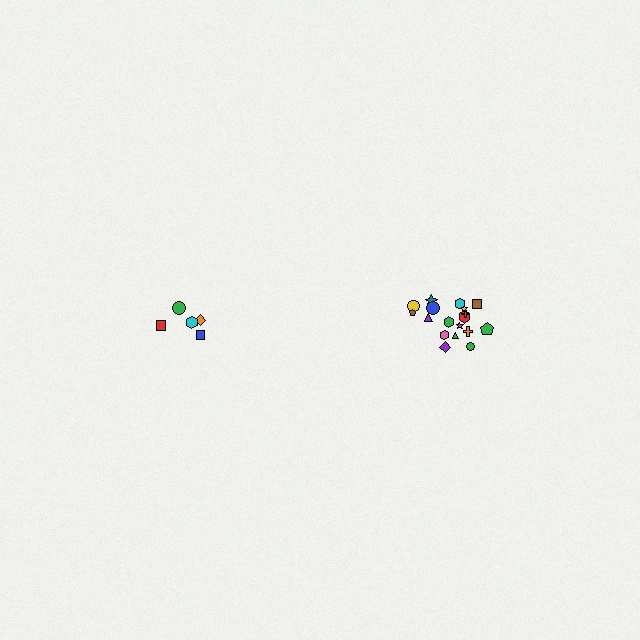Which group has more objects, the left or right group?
The right group.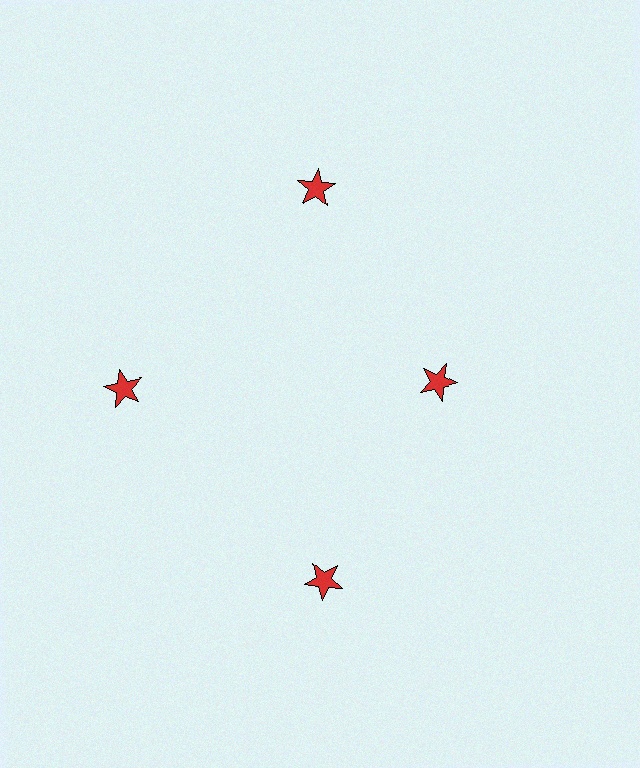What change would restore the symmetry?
The symmetry would be restored by moving it outward, back onto the ring so that all 4 stars sit at equal angles and equal distance from the center.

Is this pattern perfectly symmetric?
No. The 4 red stars are arranged in a ring, but one element near the 3 o'clock position is pulled inward toward the center, breaking the 4-fold rotational symmetry.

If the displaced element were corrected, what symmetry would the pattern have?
It would have 4-fold rotational symmetry — the pattern would map onto itself every 90 degrees.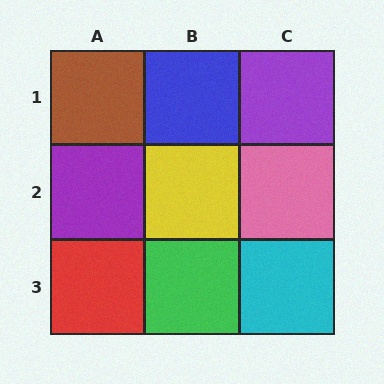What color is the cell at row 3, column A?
Red.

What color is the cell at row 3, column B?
Green.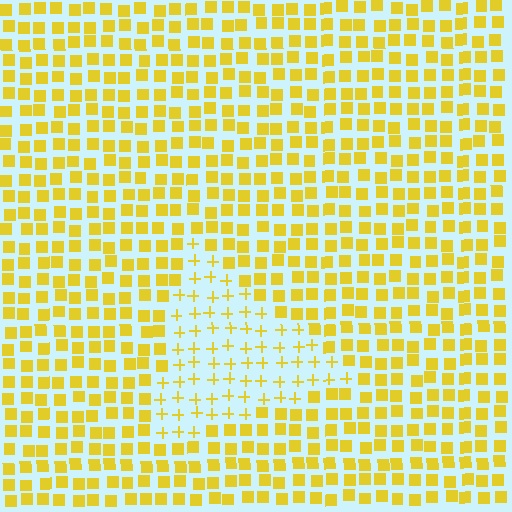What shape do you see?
I see a triangle.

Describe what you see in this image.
The image is filled with small yellow elements arranged in a uniform grid. A triangle-shaped region contains plus signs, while the surrounding area contains squares. The boundary is defined purely by the change in element shape.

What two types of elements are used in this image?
The image uses plus signs inside the triangle region and squares outside it.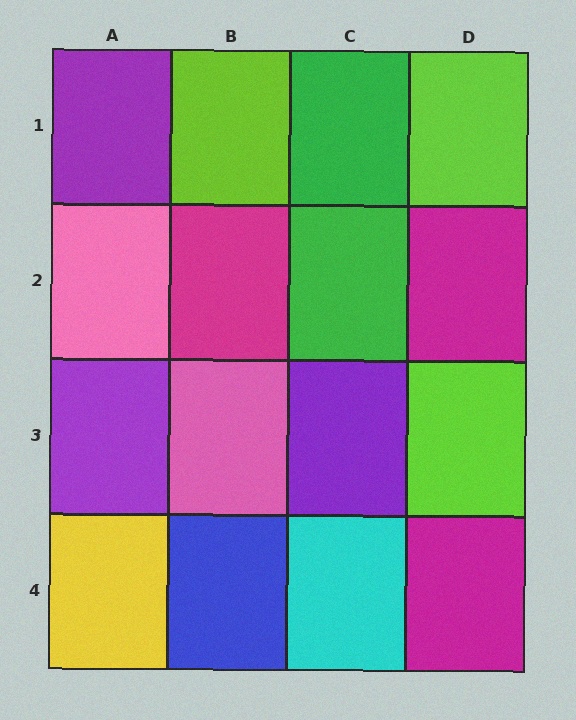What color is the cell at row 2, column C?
Green.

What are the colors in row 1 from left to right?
Purple, lime, green, lime.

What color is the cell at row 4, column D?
Magenta.